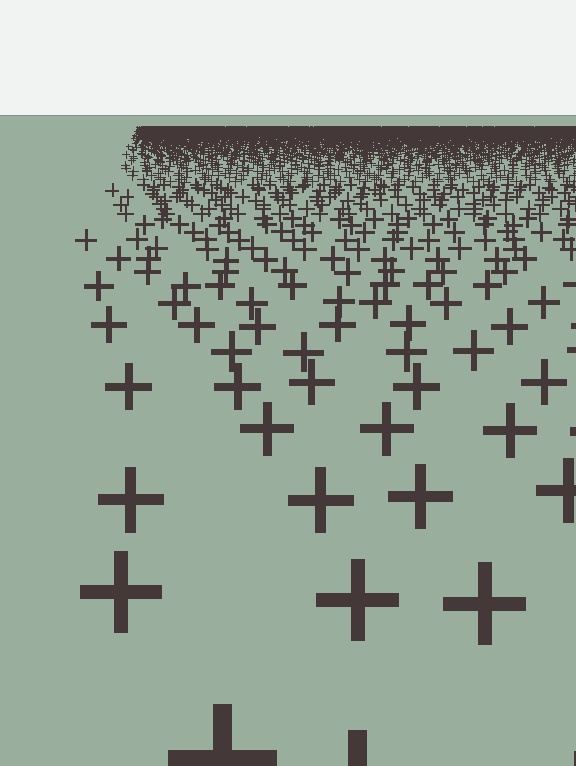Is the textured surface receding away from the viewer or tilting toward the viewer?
The surface is receding away from the viewer. Texture elements get smaller and denser toward the top.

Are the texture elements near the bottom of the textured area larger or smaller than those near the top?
Larger. Near the bottom, elements are closer to the viewer and appear at a bigger on-screen size.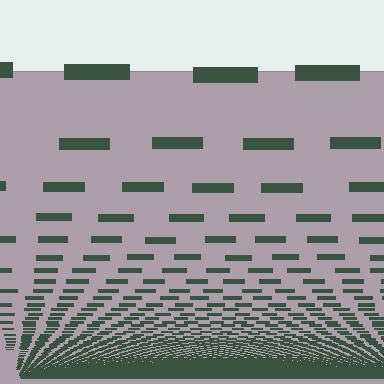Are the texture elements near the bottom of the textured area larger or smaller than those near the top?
Smaller. The gradient is inverted — elements near the bottom are smaller and denser.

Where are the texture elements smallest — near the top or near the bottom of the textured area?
Near the bottom.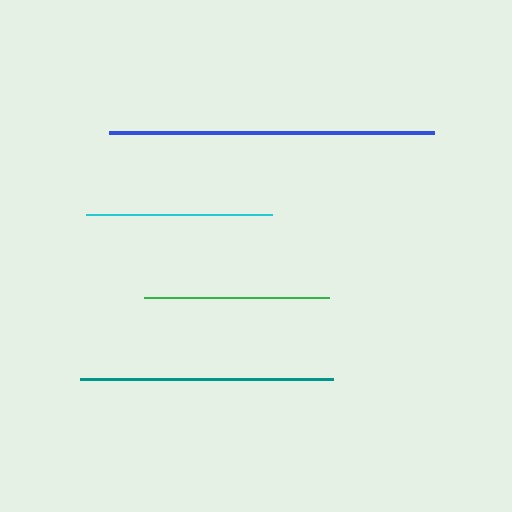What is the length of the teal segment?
The teal segment is approximately 254 pixels long.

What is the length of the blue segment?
The blue segment is approximately 325 pixels long.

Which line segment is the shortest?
The green line is the shortest at approximately 185 pixels.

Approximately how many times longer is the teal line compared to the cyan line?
The teal line is approximately 1.4 times the length of the cyan line.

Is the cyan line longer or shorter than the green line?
The cyan line is longer than the green line.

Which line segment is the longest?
The blue line is the longest at approximately 325 pixels.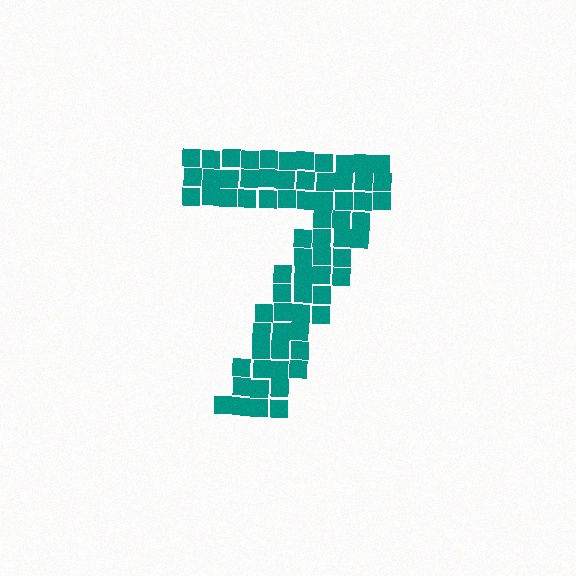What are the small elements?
The small elements are squares.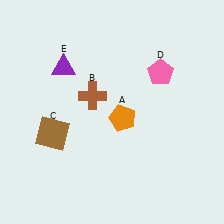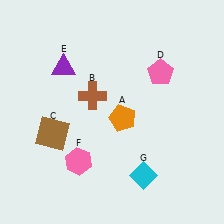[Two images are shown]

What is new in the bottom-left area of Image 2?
A pink hexagon (F) was added in the bottom-left area of Image 2.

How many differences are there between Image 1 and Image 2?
There are 2 differences between the two images.